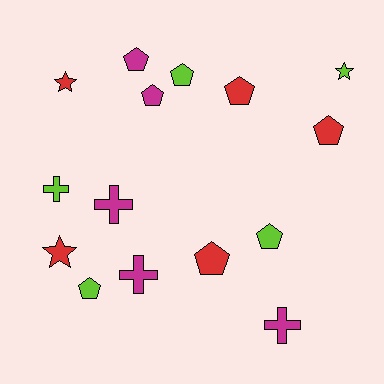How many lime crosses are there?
There is 1 lime cross.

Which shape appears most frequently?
Pentagon, with 8 objects.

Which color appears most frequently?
Lime, with 5 objects.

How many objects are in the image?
There are 15 objects.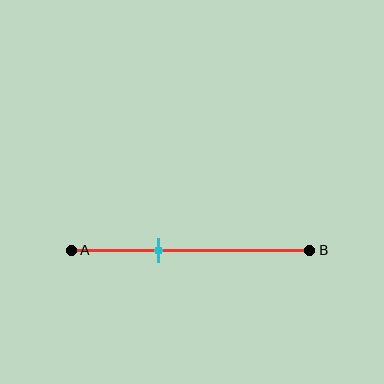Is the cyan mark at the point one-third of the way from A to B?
No, the mark is at about 35% from A, not at the 33% one-third point.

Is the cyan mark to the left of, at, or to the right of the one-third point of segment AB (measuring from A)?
The cyan mark is to the right of the one-third point of segment AB.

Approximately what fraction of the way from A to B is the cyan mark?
The cyan mark is approximately 35% of the way from A to B.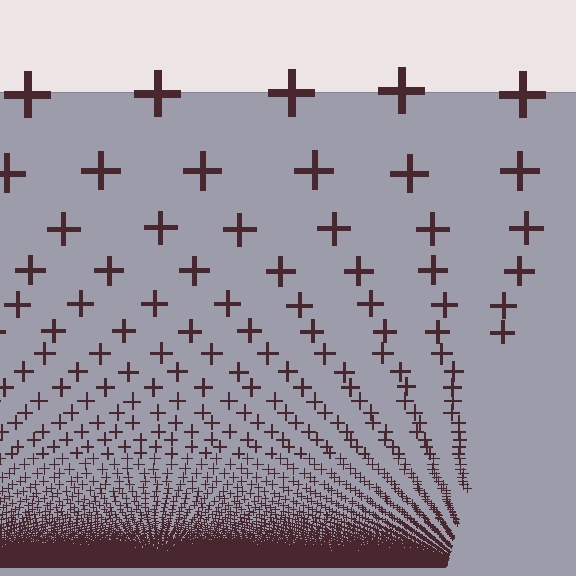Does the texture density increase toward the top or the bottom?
Density increases toward the bottom.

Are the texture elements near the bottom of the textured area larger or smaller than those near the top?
Smaller. The gradient is inverted — elements near the bottom are smaller and denser.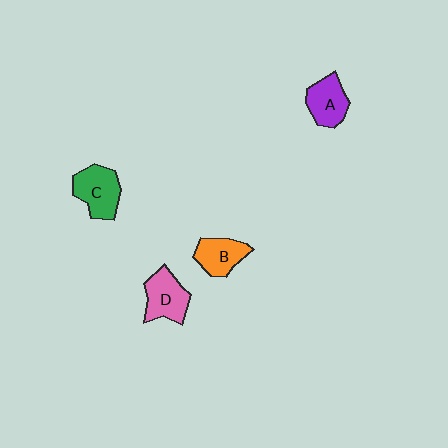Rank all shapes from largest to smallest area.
From largest to smallest: C (green), D (pink), A (purple), B (orange).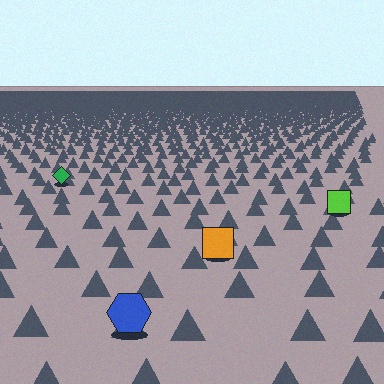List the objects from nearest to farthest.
From nearest to farthest: the blue hexagon, the orange square, the lime square, the green diamond.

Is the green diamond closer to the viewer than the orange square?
No. The orange square is closer — you can tell from the texture gradient: the ground texture is coarser near it.